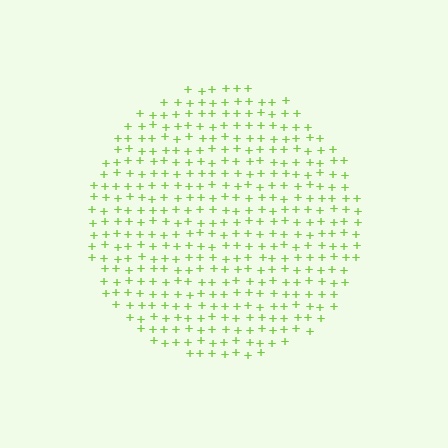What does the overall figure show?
The overall figure shows a circle.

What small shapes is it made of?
It is made of small plus signs.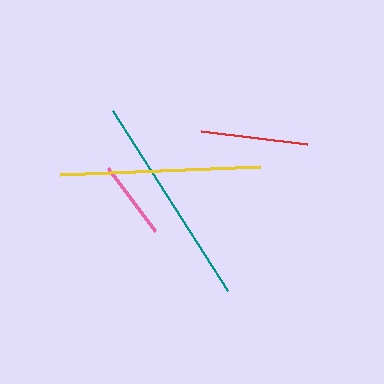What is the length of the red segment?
The red segment is approximately 107 pixels long.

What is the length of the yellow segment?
The yellow segment is approximately 200 pixels long.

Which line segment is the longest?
The teal line is the longest at approximately 214 pixels.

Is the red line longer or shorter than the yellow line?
The yellow line is longer than the red line.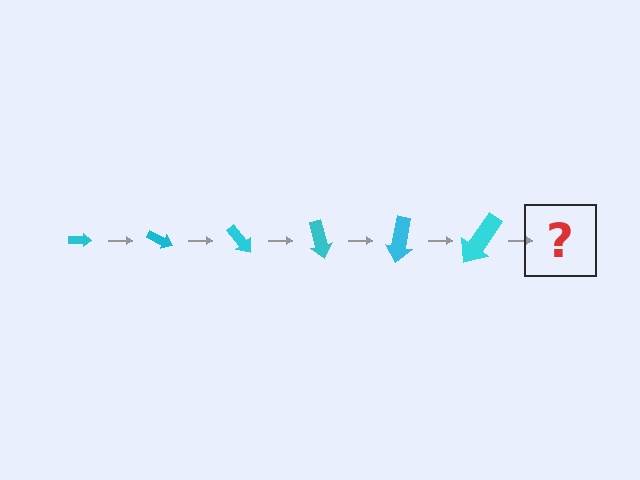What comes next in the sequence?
The next element should be an arrow, larger than the previous one and rotated 150 degrees from the start.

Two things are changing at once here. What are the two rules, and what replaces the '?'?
The two rules are that the arrow grows larger each step and it rotates 25 degrees each step. The '?' should be an arrow, larger than the previous one and rotated 150 degrees from the start.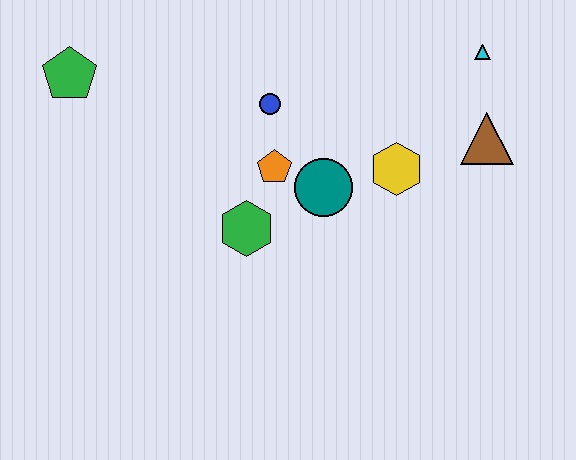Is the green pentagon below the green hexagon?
No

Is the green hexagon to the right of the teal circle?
No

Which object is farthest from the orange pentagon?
The cyan triangle is farthest from the orange pentagon.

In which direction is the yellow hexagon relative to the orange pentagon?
The yellow hexagon is to the right of the orange pentagon.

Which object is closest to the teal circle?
The orange pentagon is closest to the teal circle.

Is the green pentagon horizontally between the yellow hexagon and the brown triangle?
No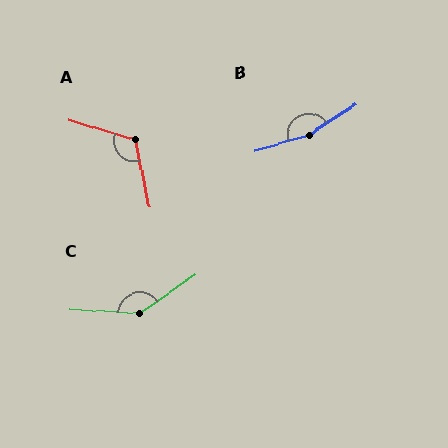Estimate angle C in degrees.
Approximately 142 degrees.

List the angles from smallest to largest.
A (119°), C (142°), B (163°).